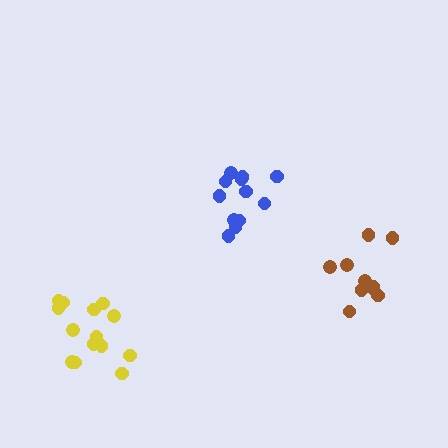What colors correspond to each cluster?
The clusters are colored: yellow, blue, brown.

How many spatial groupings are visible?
There are 3 spatial groupings.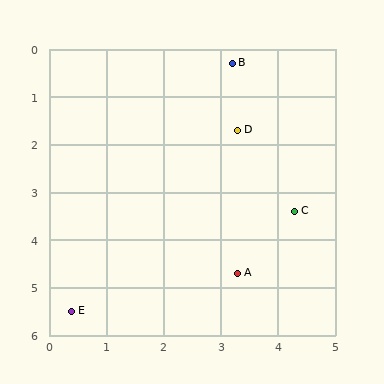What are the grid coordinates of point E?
Point E is at approximately (0.4, 5.5).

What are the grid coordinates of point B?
Point B is at approximately (3.2, 0.3).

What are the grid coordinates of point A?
Point A is at approximately (3.3, 4.7).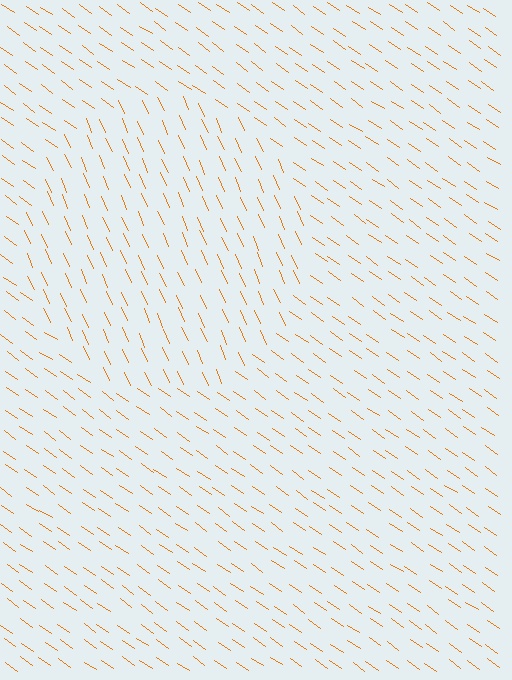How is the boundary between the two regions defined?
The boundary is defined purely by a change in line orientation (approximately 31 degrees difference). All lines are the same color and thickness.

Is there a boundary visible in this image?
Yes, there is a texture boundary formed by a change in line orientation.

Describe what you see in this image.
The image is filled with small orange line segments. A circle region in the image has lines oriented differently from the surrounding lines, creating a visible texture boundary.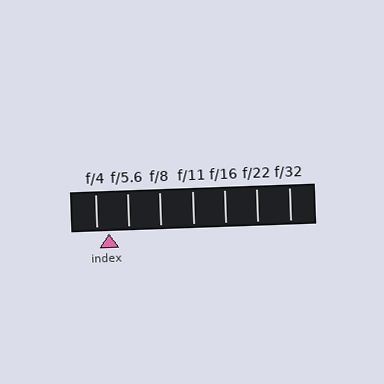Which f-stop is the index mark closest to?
The index mark is closest to f/4.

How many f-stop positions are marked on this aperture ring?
There are 7 f-stop positions marked.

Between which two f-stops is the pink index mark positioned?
The index mark is between f/4 and f/5.6.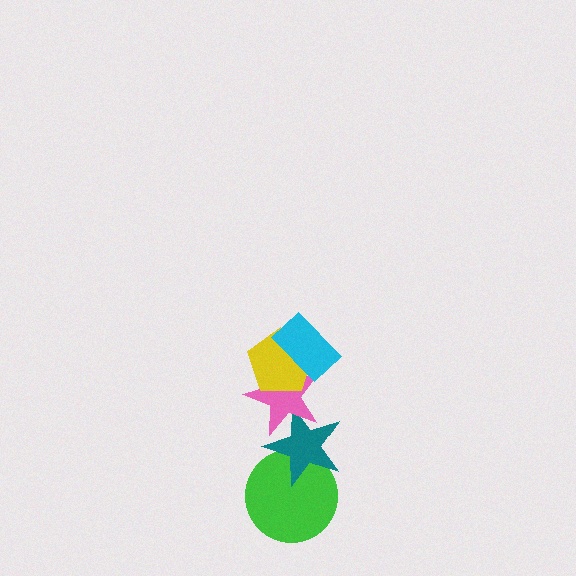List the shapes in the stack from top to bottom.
From top to bottom: the cyan rectangle, the yellow pentagon, the pink star, the teal star, the green circle.